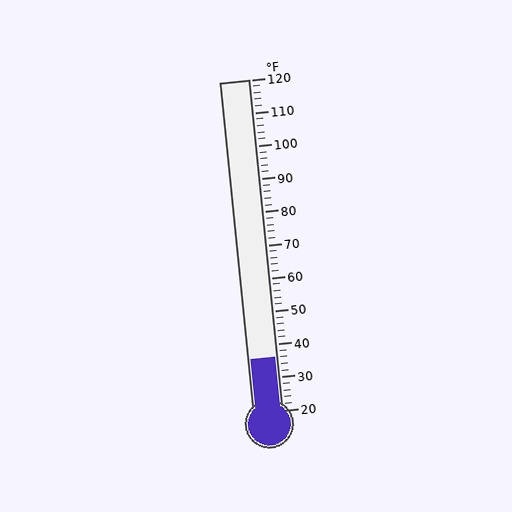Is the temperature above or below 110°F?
The temperature is below 110°F.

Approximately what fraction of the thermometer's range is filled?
The thermometer is filled to approximately 15% of its range.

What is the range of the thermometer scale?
The thermometer scale ranges from 20°F to 120°F.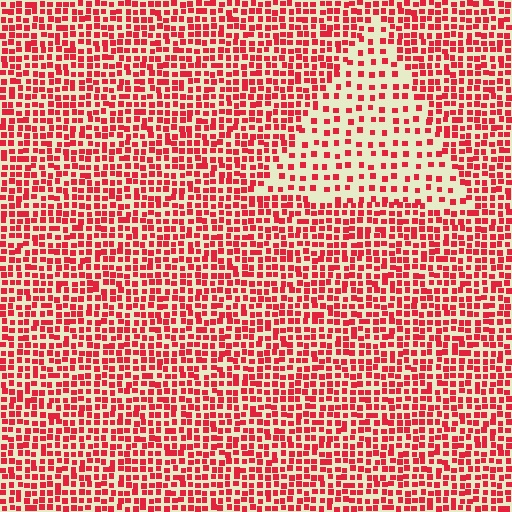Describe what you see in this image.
The image contains small red elements arranged at two different densities. A triangle-shaped region is visible where the elements are less densely packed than the surrounding area.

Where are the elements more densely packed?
The elements are more densely packed outside the triangle boundary.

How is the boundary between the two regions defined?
The boundary is defined by a change in element density (approximately 2.2x ratio). All elements are the same color, size, and shape.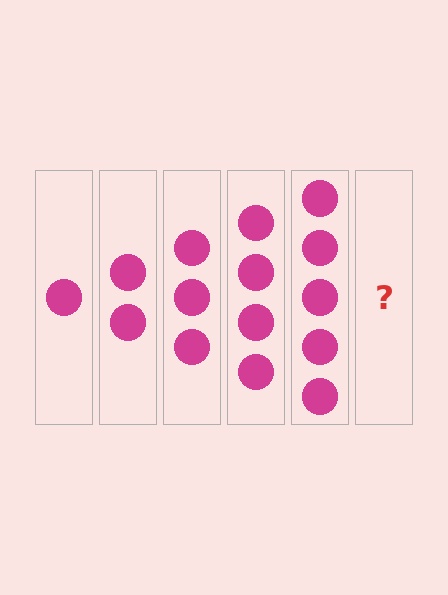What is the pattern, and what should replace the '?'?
The pattern is that each step adds one more circle. The '?' should be 6 circles.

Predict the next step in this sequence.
The next step is 6 circles.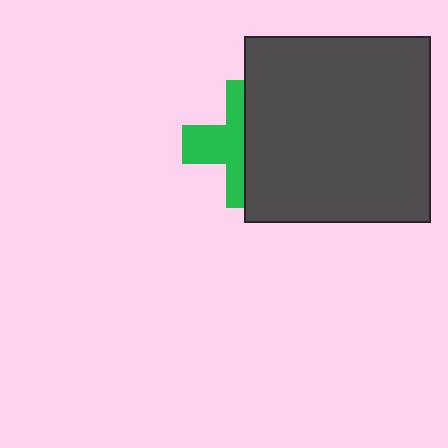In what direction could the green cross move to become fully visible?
The green cross could move left. That would shift it out from behind the dark gray square entirely.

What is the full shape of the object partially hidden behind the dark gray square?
The partially hidden object is a green cross.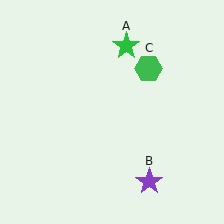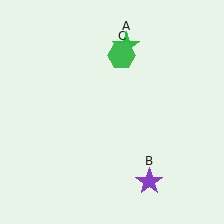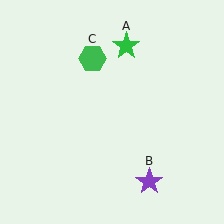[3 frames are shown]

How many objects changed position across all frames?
1 object changed position: green hexagon (object C).